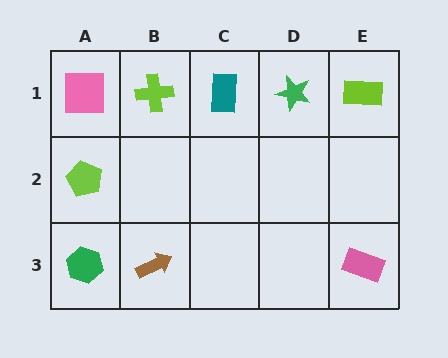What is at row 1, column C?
A teal rectangle.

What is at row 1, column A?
A pink square.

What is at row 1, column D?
A green star.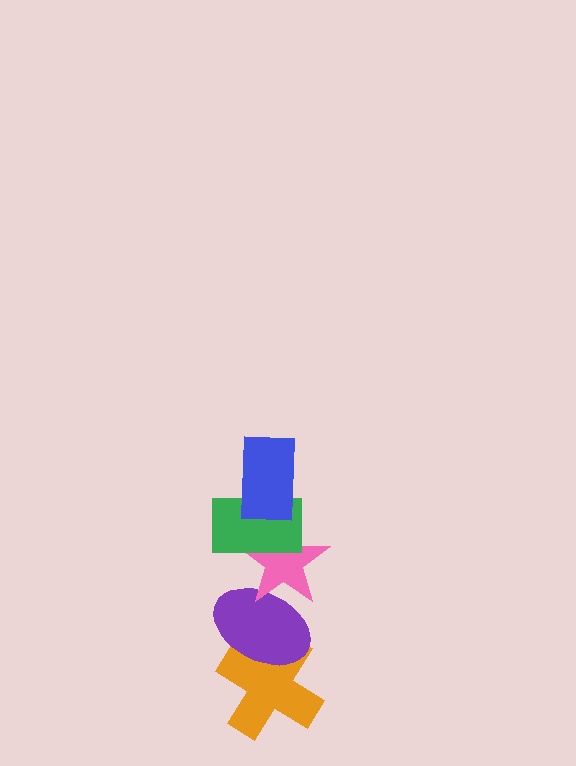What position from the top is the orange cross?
The orange cross is 5th from the top.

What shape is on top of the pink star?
The green rectangle is on top of the pink star.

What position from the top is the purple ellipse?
The purple ellipse is 4th from the top.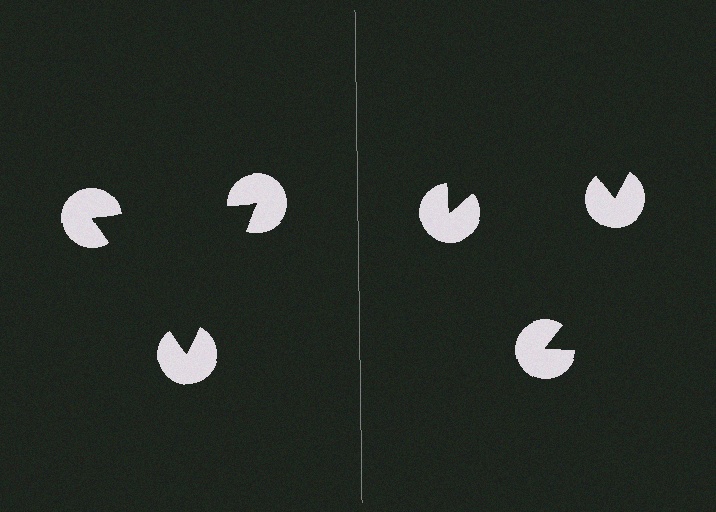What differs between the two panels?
The pac-man discs are positioned identically on both sides; only the wedge orientations differ. On the left they align to a triangle; on the right they are misaligned.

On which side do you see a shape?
An illusory triangle appears on the left side. On the right side the wedge cuts are rotated, so no coherent shape forms.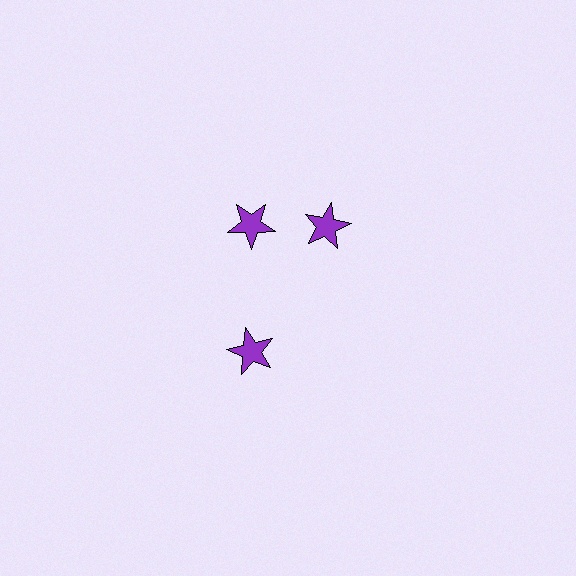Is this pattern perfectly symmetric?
No. The 3 purple stars are arranged in a ring, but one element near the 3 o'clock position is rotated out of alignment along the ring, breaking the 3-fold rotational symmetry.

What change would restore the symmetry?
The symmetry would be restored by rotating it back into even spacing with its neighbors so that all 3 stars sit at equal angles and equal distance from the center.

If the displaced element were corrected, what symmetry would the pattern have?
It would have 3-fold rotational symmetry — the pattern would map onto itself every 120 degrees.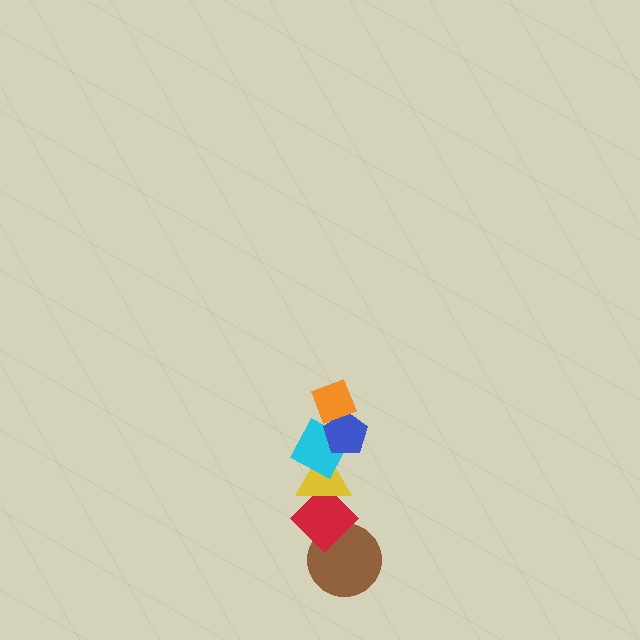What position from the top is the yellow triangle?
The yellow triangle is 4th from the top.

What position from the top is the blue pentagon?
The blue pentagon is 2nd from the top.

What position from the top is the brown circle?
The brown circle is 6th from the top.